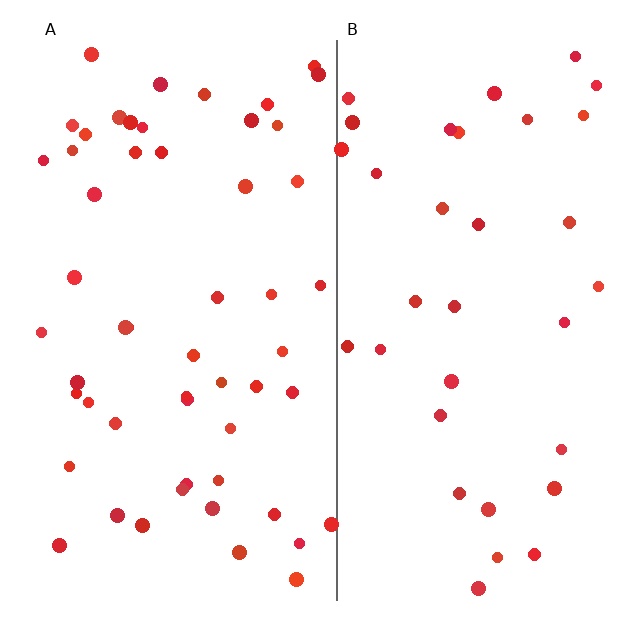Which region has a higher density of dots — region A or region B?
A (the left).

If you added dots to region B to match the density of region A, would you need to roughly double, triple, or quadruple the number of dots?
Approximately double.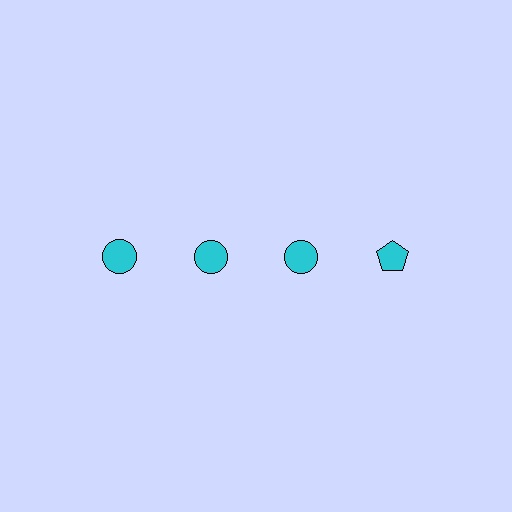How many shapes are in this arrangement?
There are 4 shapes arranged in a grid pattern.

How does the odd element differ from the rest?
It has a different shape: pentagon instead of circle.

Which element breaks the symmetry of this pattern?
The cyan pentagon in the top row, second from right column breaks the symmetry. All other shapes are cyan circles.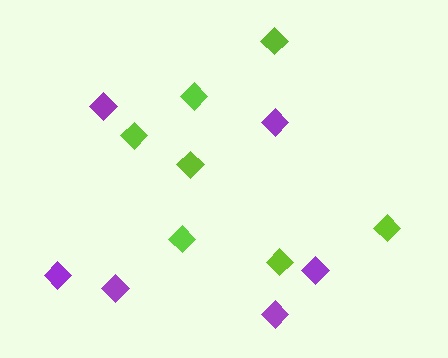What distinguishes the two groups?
There are 2 groups: one group of purple diamonds (6) and one group of lime diamonds (7).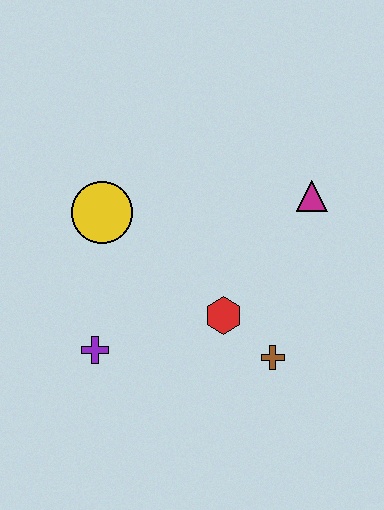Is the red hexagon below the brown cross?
No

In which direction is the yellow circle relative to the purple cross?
The yellow circle is above the purple cross.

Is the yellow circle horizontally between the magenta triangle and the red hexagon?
No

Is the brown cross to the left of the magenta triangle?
Yes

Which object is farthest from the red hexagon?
The yellow circle is farthest from the red hexagon.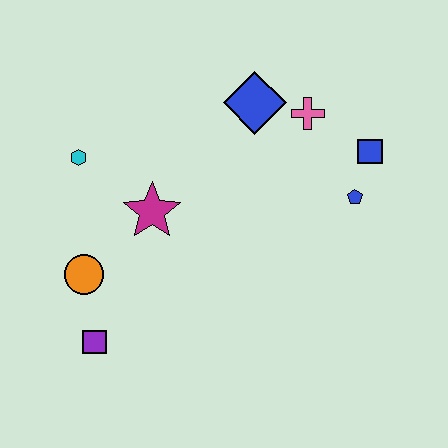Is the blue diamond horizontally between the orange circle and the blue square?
Yes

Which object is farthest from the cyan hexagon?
The blue square is farthest from the cyan hexagon.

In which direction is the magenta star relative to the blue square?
The magenta star is to the left of the blue square.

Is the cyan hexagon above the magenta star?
Yes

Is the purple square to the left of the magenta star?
Yes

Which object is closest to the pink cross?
The blue diamond is closest to the pink cross.